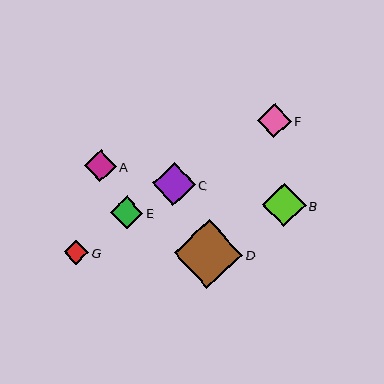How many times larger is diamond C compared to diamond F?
Diamond C is approximately 1.3 times the size of diamond F.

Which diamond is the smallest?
Diamond G is the smallest with a size of approximately 25 pixels.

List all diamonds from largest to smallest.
From largest to smallest: D, B, C, F, E, A, G.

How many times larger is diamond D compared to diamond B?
Diamond D is approximately 1.6 times the size of diamond B.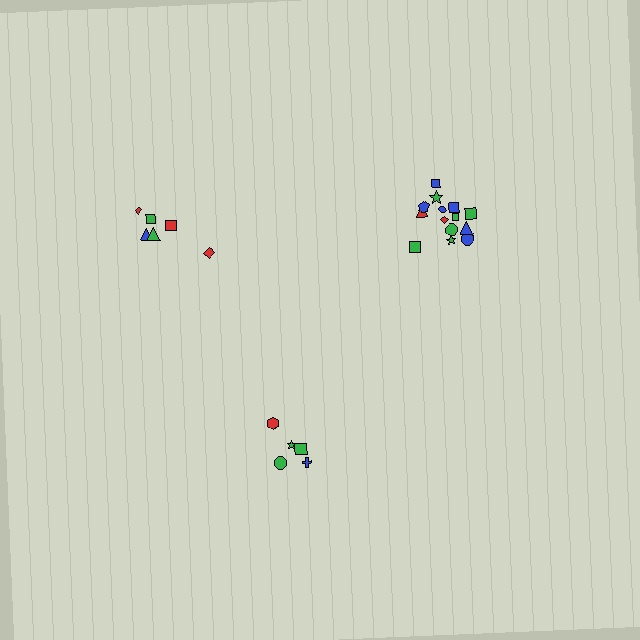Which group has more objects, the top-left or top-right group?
The top-right group.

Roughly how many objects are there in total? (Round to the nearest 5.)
Roughly 25 objects in total.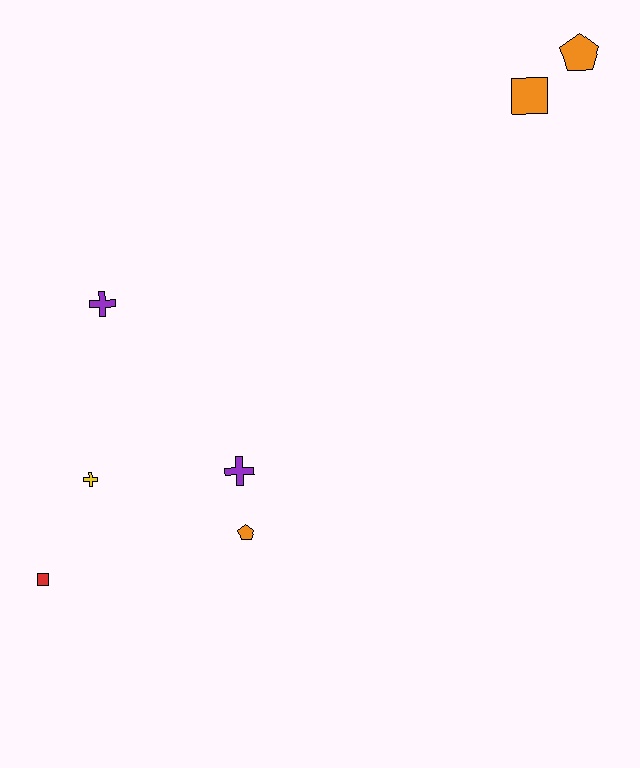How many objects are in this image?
There are 7 objects.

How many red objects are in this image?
There is 1 red object.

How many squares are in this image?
There are 2 squares.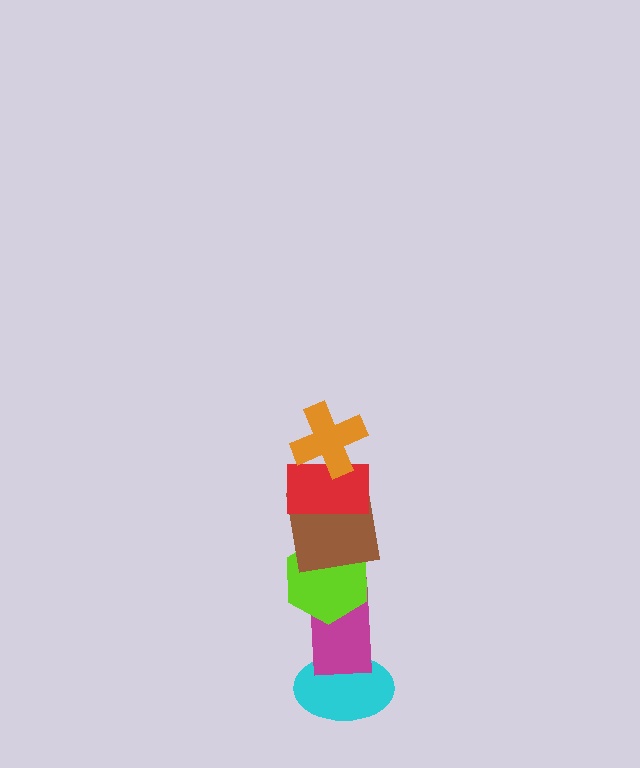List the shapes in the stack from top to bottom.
From top to bottom: the orange cross, the red rectangle, the brown square, the lime hexagon, the magenta rectangle, the cyan ellipse.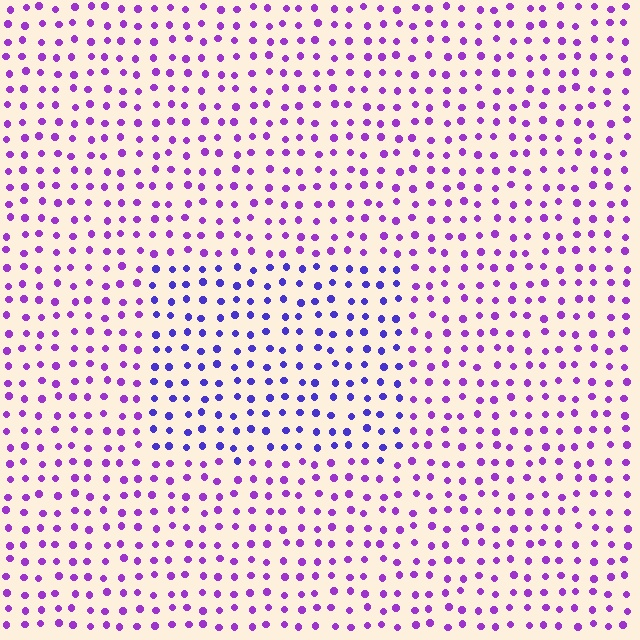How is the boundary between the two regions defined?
The boundary is defined purely by a slight shift in hue (about 34 degrees). Spacing, size, and orientation are identical on both sides.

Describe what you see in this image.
The image is filled with small purple elements in a uniform arrangement. A rectangle-shaped region is visible where the elements are tinted to a slightly different hue, forming a subtle color boundary.